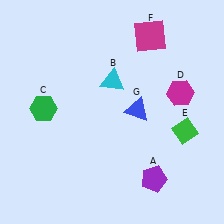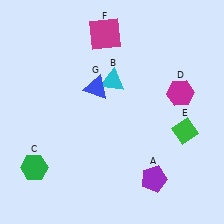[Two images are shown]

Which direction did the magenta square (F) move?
The magenta square (F) moved left.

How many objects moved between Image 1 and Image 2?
3 objects moved between the two images.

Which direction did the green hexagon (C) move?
The green hexagon (C) moved down.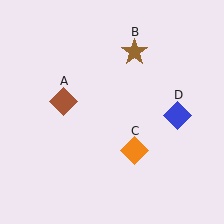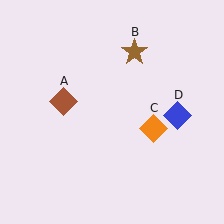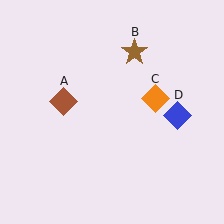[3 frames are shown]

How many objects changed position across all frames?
1 object changed position: orange diamond (object C).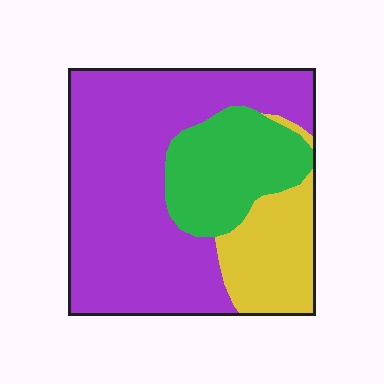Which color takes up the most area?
Purple, at roughly 60%.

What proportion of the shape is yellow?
Yellow takes up less than a quarter of the shape.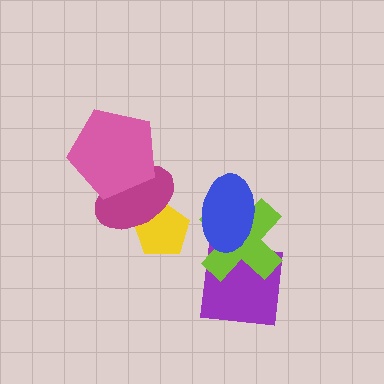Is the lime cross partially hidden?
Yes, it is partially covered by another shape.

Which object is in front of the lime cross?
The blue ellipse is in front of the lime cross.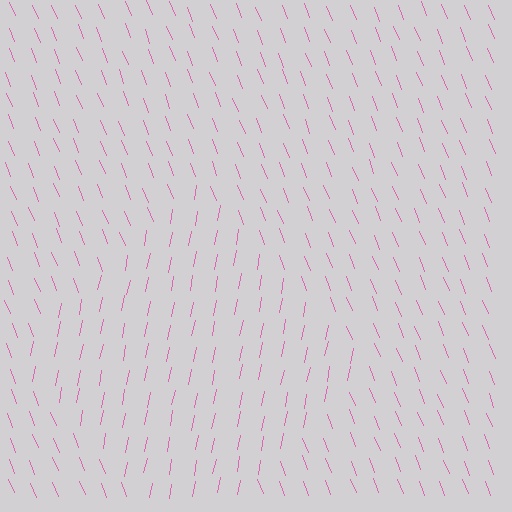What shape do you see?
I see a diamond.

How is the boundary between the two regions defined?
The boundary is defined purely by a change in line orientation (approximately 32 degrees difference). All lines are the same color and thickness.